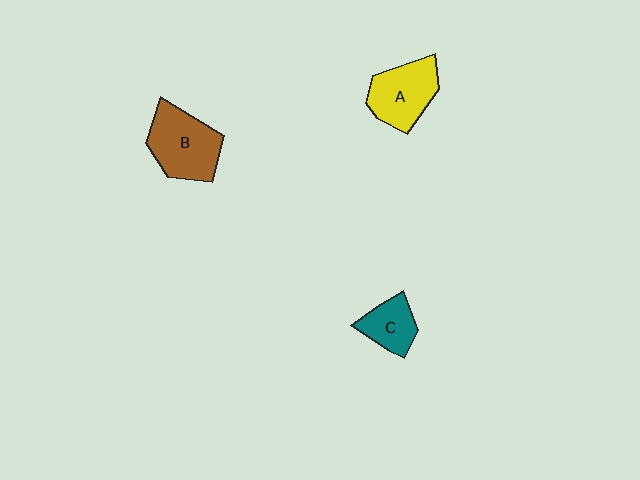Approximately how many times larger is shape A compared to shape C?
Approximately 1.6 times.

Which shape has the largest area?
Shape B (brown).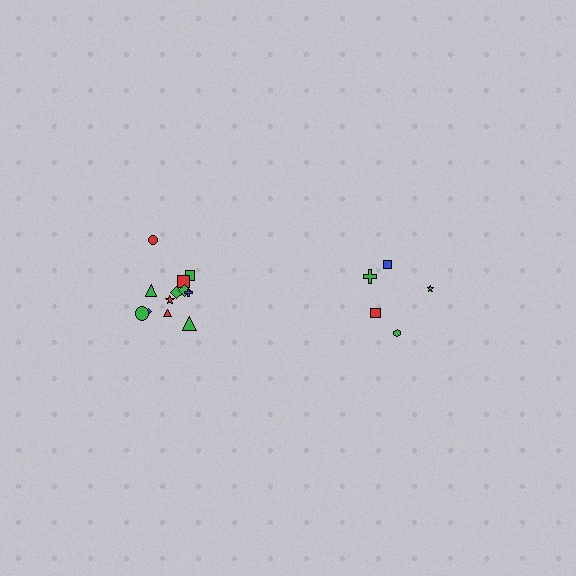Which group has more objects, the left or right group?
The left group.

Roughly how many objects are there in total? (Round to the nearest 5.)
Roughly 15 objects in total.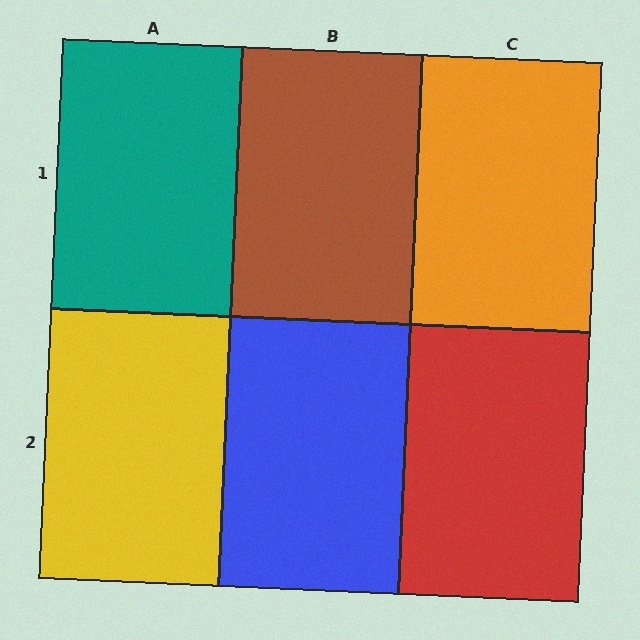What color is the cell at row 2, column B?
Blue.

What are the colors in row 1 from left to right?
Teal, brown, orange.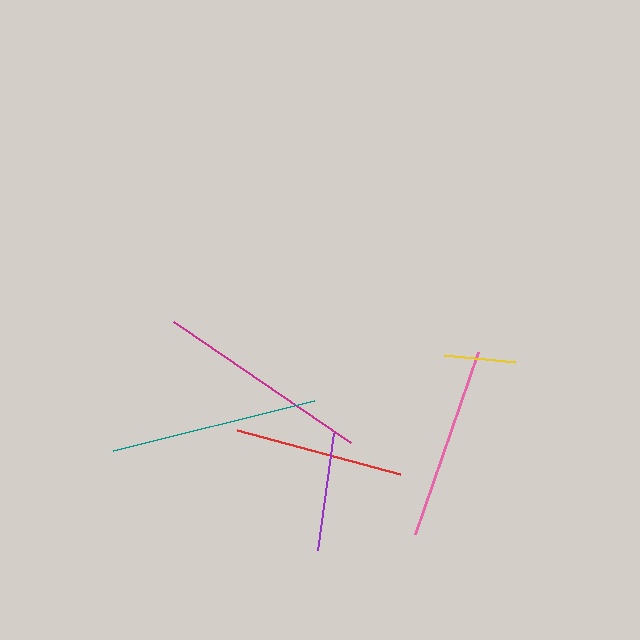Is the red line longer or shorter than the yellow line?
The red line is longer than the yellow line.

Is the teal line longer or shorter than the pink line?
The teal line is longer than the pink line.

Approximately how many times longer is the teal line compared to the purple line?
The teal line is approximately 1.8 times the length of the purple line.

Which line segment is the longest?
The magenta line is the longest at approximately 214 pixels.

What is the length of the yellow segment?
The yellow segment is approximately 71 pixels long.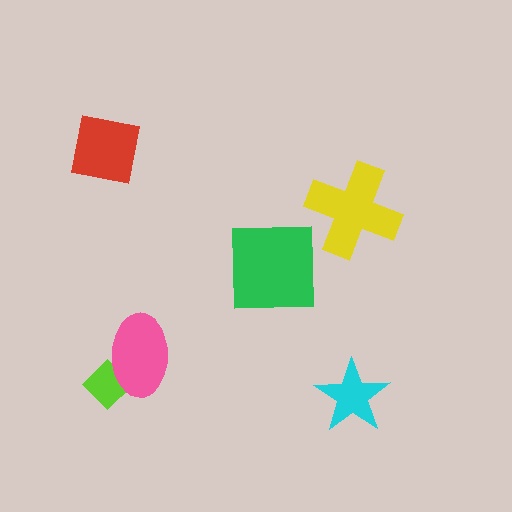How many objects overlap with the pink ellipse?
1 object overlaps with the pink ellipse.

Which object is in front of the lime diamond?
The pink ellipse is in front of the lime diamond.